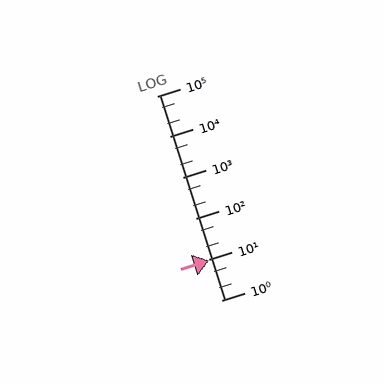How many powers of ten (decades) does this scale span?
The scale spans 5 decades, from 1 to 100000.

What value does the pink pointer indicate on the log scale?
The pointer indicates approximately 9.5.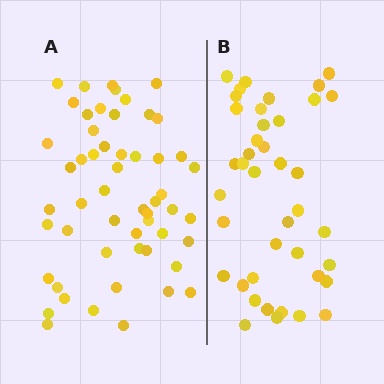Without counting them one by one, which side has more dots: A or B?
Region A (the left region) has more dots.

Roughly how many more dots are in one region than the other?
Region A has approximately 15 more dots than region B.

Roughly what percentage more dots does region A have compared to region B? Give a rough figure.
About 30% more.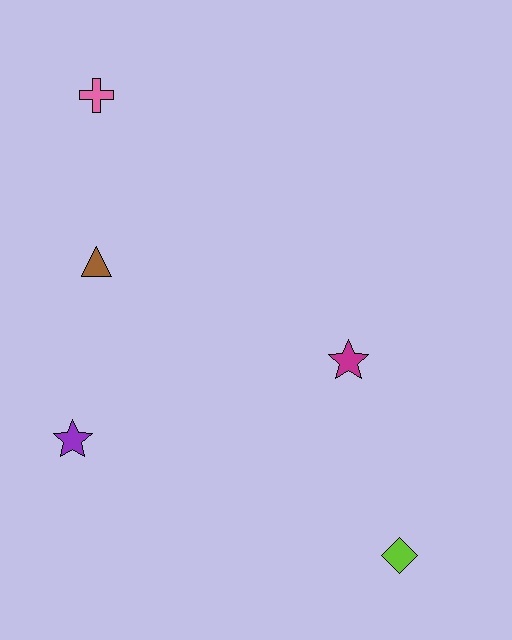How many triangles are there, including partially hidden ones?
There is 1 triangle.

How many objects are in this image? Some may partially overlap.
There are 5 objects.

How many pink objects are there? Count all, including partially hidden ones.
There is 1 pink object.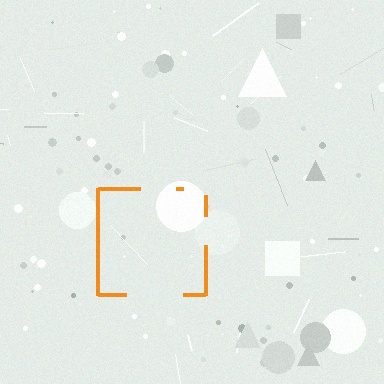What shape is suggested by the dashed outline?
The dashed outline suggests a square.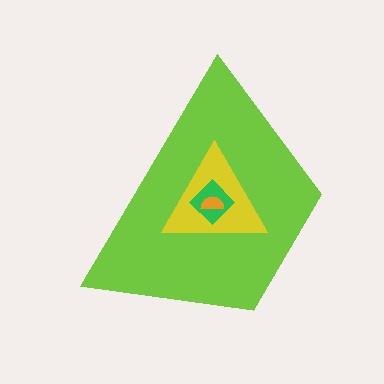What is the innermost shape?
The orange semicircle.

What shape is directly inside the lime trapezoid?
The yellow triangle.